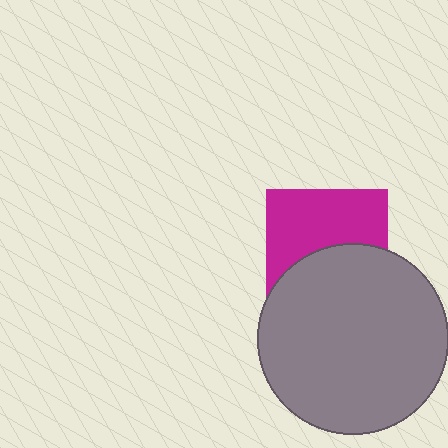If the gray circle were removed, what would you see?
You would see the complete magenta square.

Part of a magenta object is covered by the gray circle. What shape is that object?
It is a square.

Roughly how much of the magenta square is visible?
About half of it is visible (roughly 55%).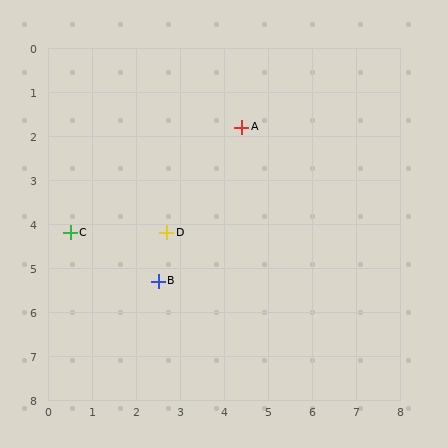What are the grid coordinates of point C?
Point C is at approximately (0.5, 4.2).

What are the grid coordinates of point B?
Point B is at approximately (2.5, 5.3).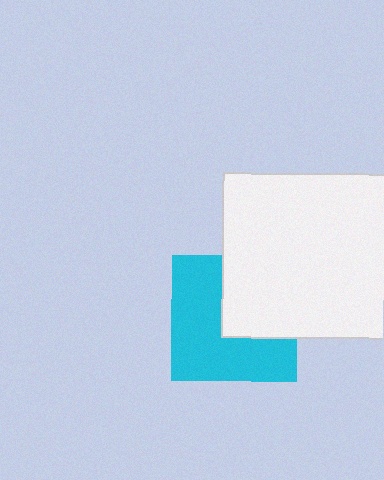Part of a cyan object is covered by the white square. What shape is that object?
It is a square.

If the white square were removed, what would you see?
You would see the complete cyan square.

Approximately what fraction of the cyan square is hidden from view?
Roughly 39% of the cyan square is hidden behind the white square.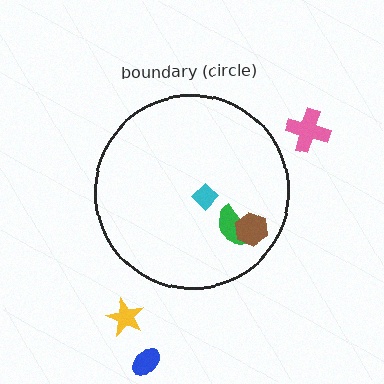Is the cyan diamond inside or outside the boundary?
Inside.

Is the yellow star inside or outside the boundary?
Outside.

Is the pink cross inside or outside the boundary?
Outside.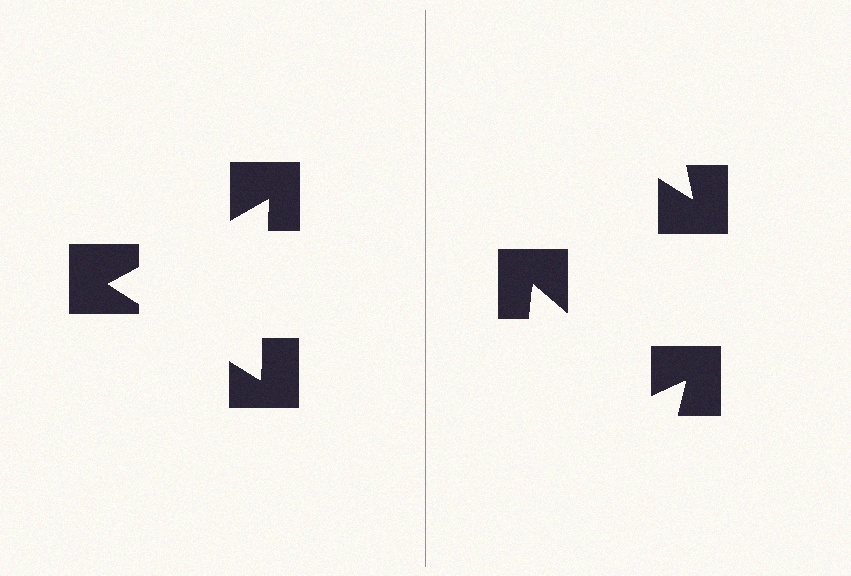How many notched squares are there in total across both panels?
6 — 3 on each side.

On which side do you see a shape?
An illusory triangle appears on the left side. On the right side the wedge cuts are rotated, so no coherent shape forms.